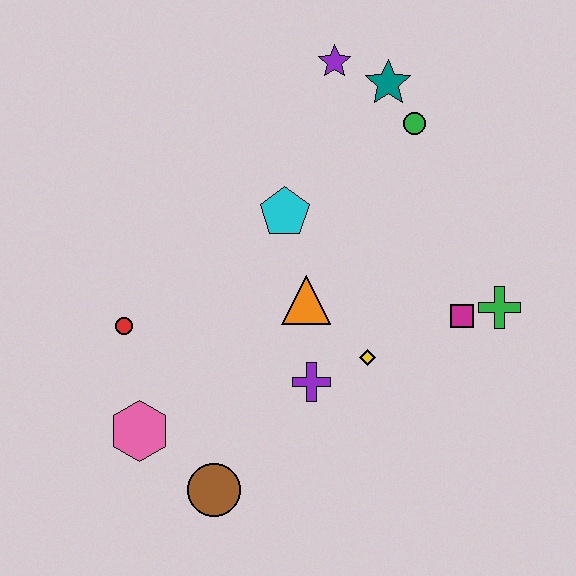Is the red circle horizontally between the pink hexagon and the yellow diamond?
No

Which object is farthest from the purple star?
The brown circle is farthest from the purple star.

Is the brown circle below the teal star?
Yes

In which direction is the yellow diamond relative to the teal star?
The yellow diamond is below the teal star.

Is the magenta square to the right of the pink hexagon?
Yes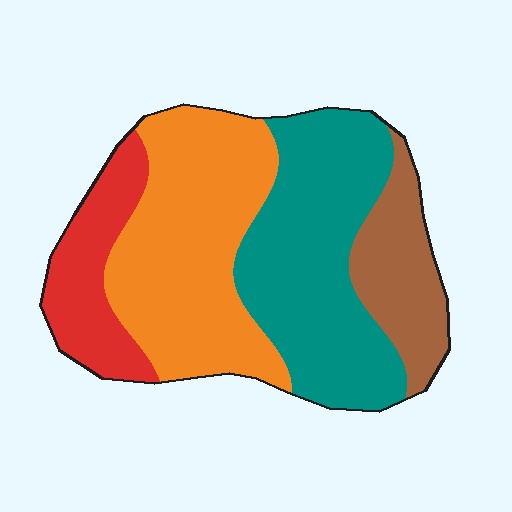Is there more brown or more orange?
Orange.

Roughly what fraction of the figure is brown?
Brown takes up less than a sixth of the figure.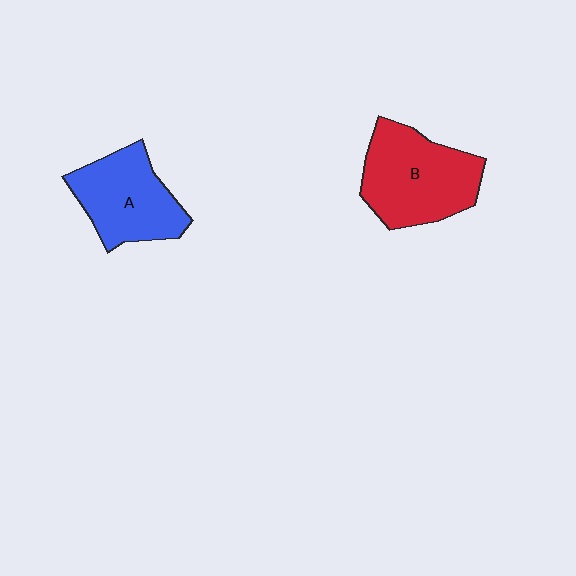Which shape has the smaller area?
Shape A (blue).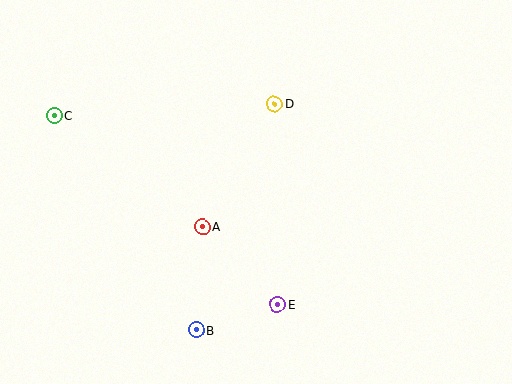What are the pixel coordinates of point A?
Point A is at (202, 227).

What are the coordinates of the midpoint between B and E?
The midpoint between B and E is at (237, 317).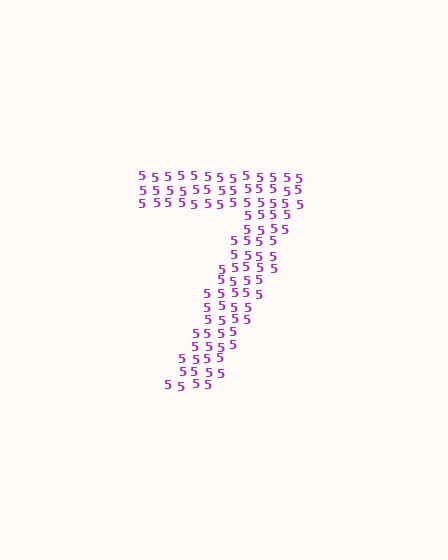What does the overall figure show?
The overall figure shows the digit 7.